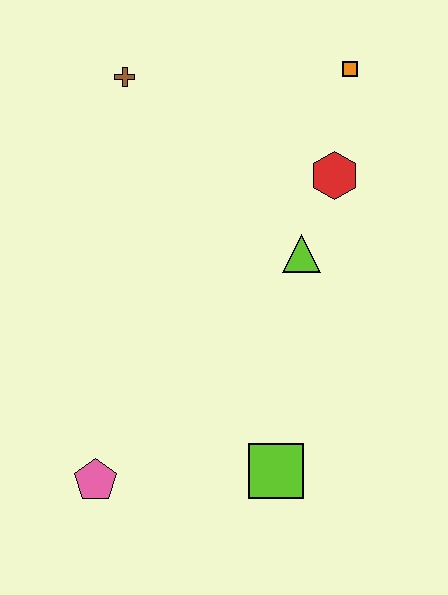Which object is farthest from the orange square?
The pink pentagon is farthest from the orange square.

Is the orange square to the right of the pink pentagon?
Yes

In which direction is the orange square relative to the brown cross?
The orange square is to the right of the brown cross.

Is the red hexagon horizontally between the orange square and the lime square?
Yes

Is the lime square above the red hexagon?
No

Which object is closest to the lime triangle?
The red hexagon is closest to the lime triangle.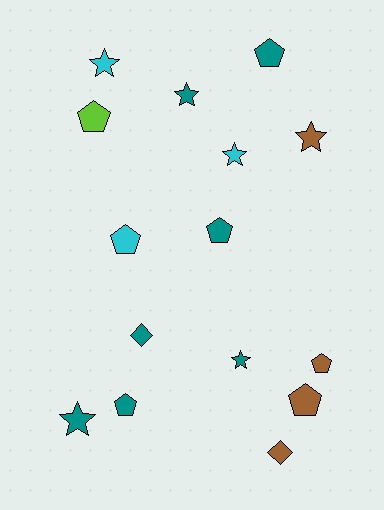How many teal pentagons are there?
There are 3 teal pentagons.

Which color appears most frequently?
Teal, with 7 objects.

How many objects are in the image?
There are 15 objects.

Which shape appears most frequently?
Pentagon, with 7 objects.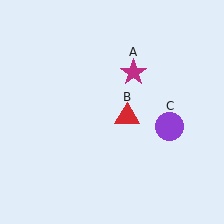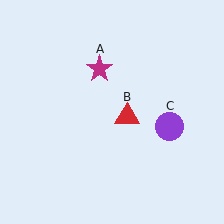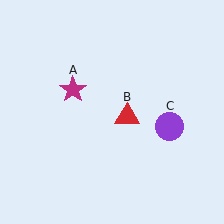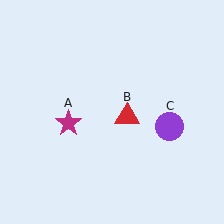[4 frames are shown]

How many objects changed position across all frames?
1 object changed position: magenta star (object A).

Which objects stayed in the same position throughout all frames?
Red triangle (object B) and purple circle (object C) remained stationary.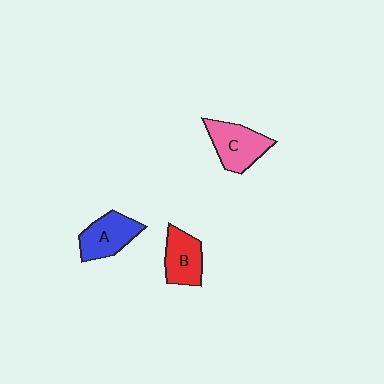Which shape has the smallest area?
Shape B (red).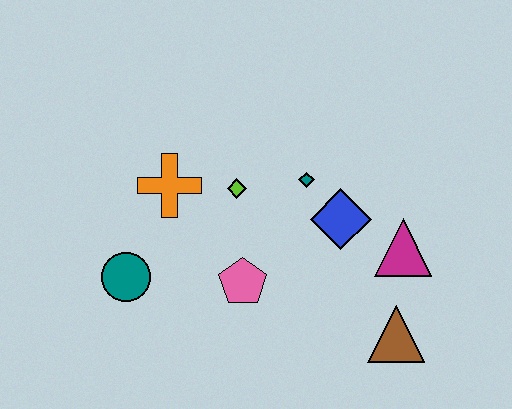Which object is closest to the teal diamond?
The blue diamond is closest to the teal diamond.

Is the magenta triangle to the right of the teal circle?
Yes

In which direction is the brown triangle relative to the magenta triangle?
The brown triangle is below the magenta triangle.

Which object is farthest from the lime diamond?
The brown triangle is farthest from the lime diamond.